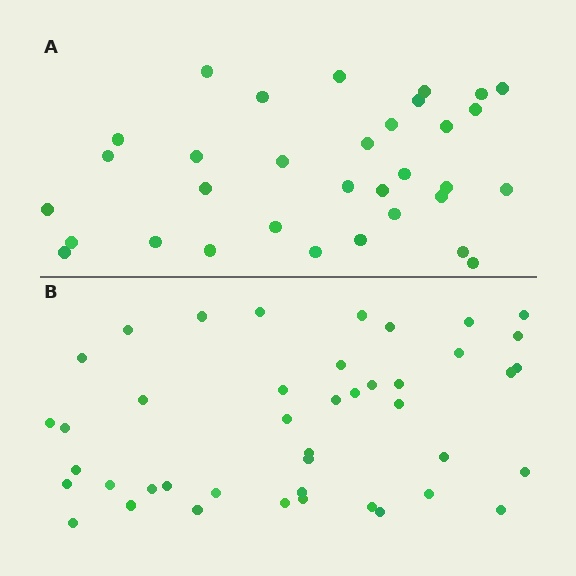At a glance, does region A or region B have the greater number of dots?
Region B (the bottom region) has more dots.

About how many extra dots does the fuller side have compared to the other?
Region B has roughly 10 or so more dots than region A.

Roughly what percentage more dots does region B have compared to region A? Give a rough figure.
About 30% more.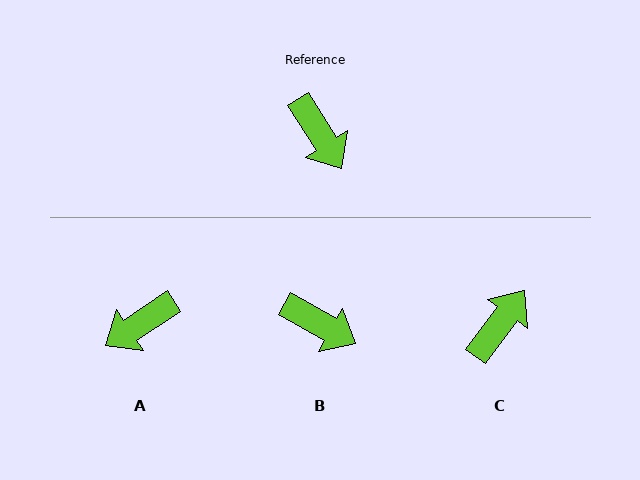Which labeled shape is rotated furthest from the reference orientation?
C, about 112 degrees away.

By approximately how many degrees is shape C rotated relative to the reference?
Approximately 112 degrees counter-clockwise.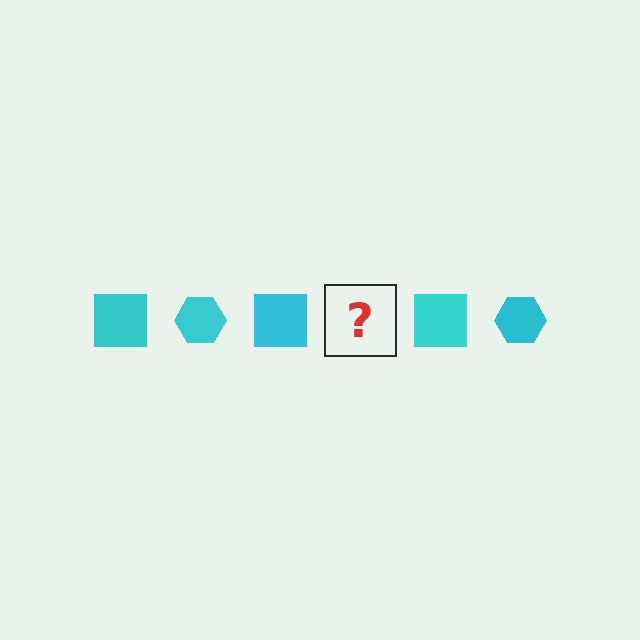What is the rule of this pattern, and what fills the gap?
The rule is that the pattern cycles through square, hexagon shapes in cyan. The gap should be filled with a cyan hexagon.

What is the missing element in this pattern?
The missing element is a cyan hexagon.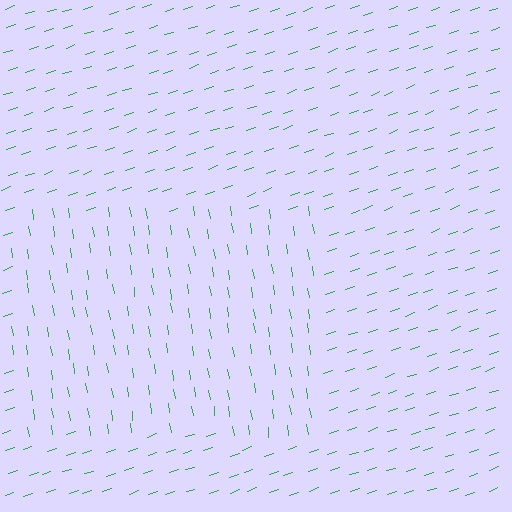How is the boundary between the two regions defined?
The boundary is defined purely by a change in line orientation (approximately 80 degrees difference). All lines are the same color and thickness.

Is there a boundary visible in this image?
Yes, there is a texture boundary formed by a change in line orientation.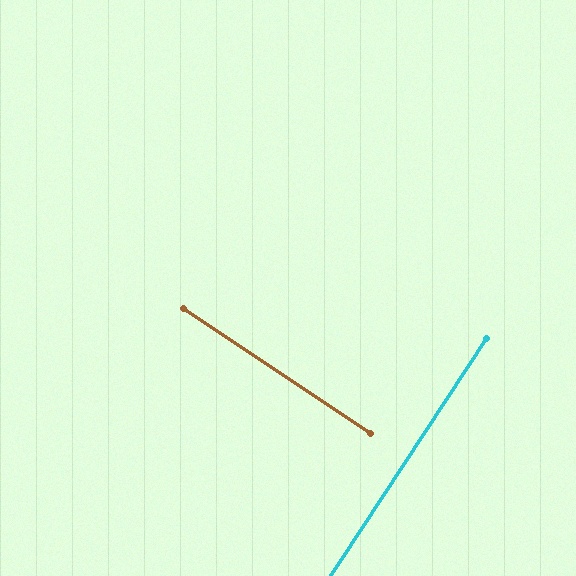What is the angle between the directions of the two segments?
Approximately 89 degrees.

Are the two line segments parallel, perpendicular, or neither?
Perpendicular — they meet at approximately 89°.